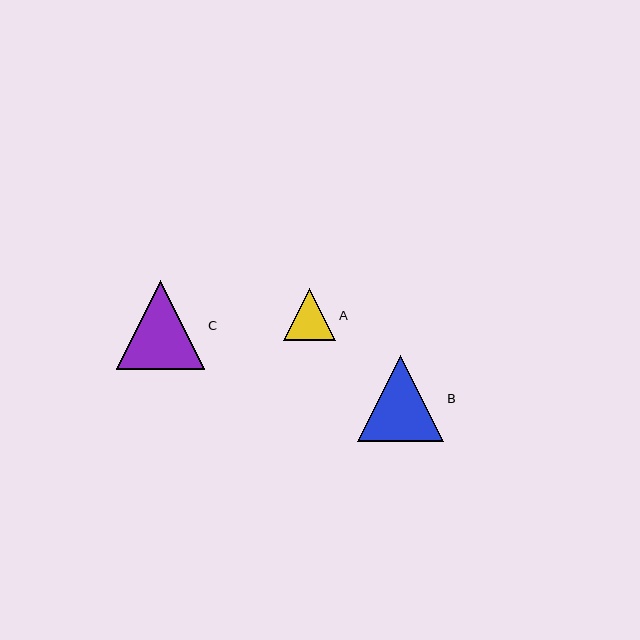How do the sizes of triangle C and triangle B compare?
Triangle C and triangle B are approximately the same size.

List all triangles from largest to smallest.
From largest to smallest: C, B, A.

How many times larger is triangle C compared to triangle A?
Triangle C is approximately 1.7 times the size of triangle A.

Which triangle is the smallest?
Triangle A is the smallest with a size of approximately 52 pixels.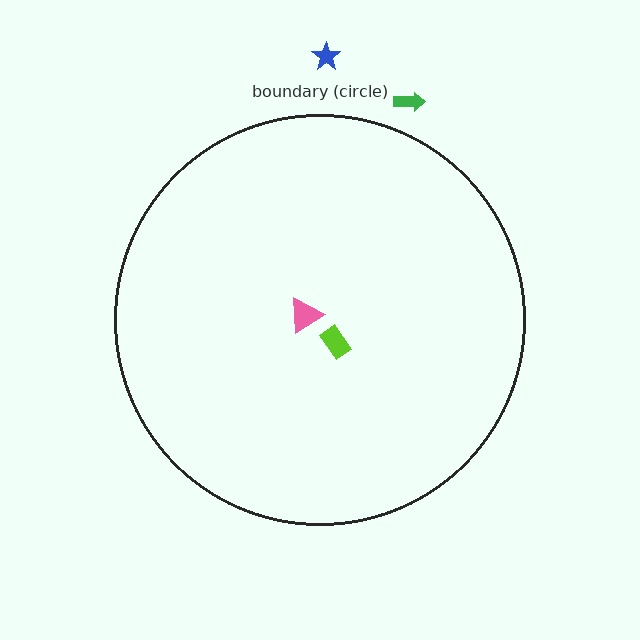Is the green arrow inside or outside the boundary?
Outside.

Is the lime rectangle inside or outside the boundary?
Inside.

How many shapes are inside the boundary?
2 inside, 2 outside.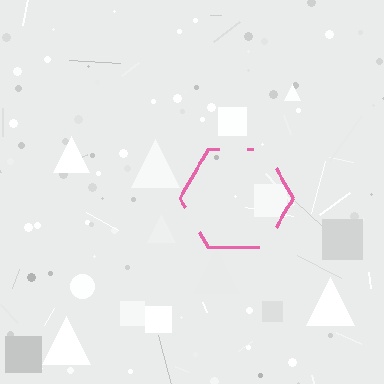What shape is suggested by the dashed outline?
The dashed outline suggests a hexagon.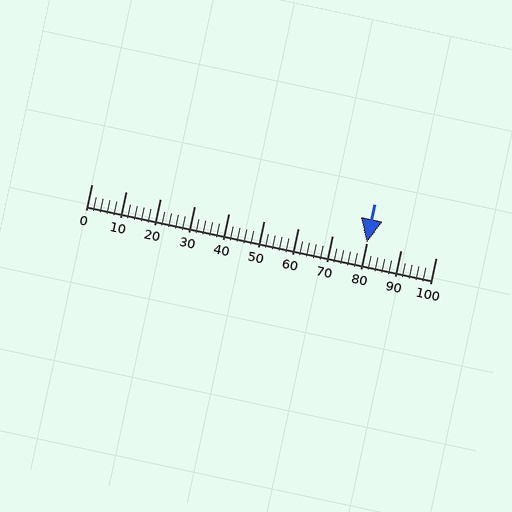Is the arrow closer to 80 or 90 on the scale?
The arrow is closer to 80.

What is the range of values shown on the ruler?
The ruler shows values from 0 to 100.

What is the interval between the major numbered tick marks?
The major tick marks are spaced 10 units apart.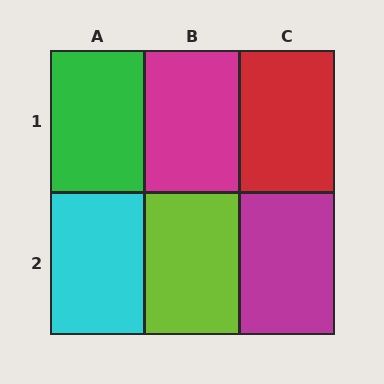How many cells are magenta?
2 cells are magenta.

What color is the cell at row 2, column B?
Lime.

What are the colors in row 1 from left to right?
Green, magenta, red.